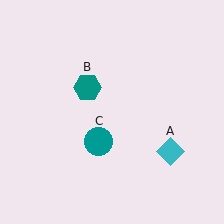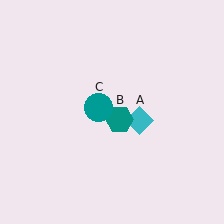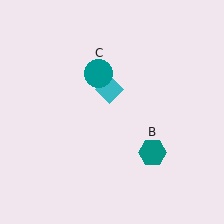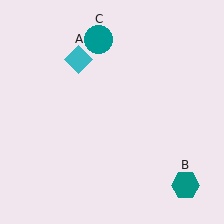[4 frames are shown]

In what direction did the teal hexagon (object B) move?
The teal hexagon (object B) moved down and to the right.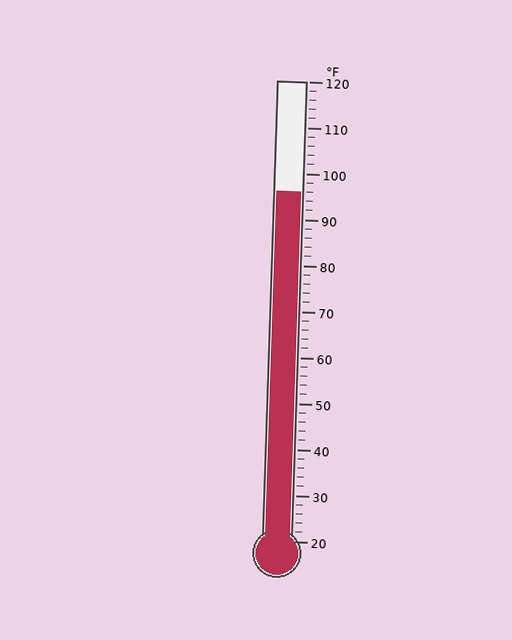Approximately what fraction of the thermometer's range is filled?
The thermometer is filled to approximately 75% of its range.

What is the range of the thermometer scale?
The thermometer scale ranges from 20°F to 120°F.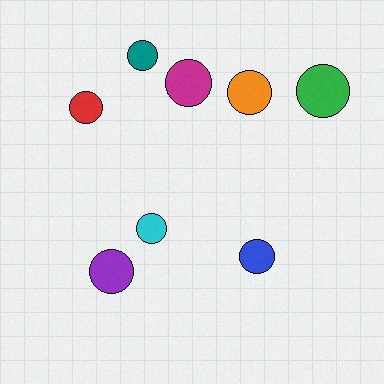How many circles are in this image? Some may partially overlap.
There are 8 circles.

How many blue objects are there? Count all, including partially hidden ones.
There is 1 blue object.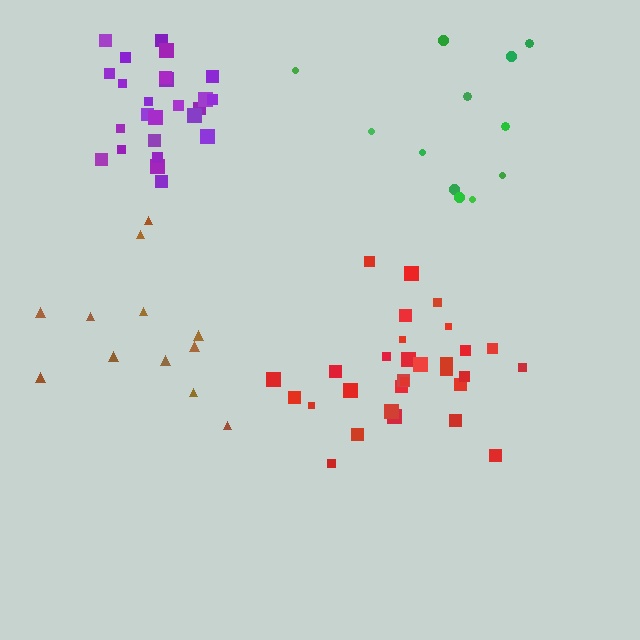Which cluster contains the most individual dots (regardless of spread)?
Red (30).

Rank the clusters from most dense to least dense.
purple, red, brown, green.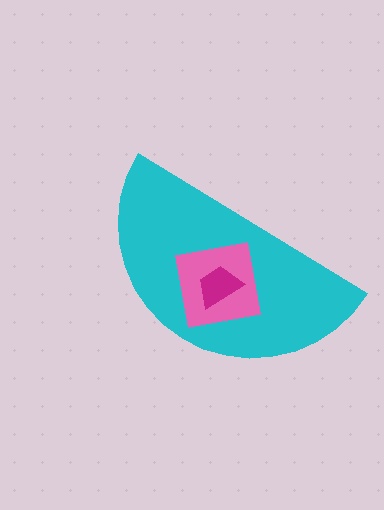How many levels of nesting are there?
3.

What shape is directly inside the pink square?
The magenta trapezoid.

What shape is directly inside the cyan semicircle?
The pink square.